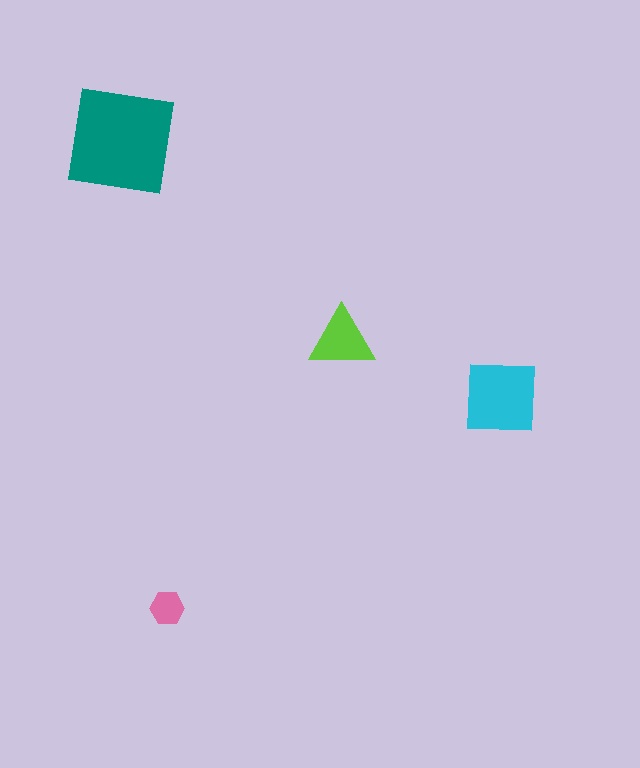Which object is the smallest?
The pink hexagon.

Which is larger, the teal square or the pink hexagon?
The teal square.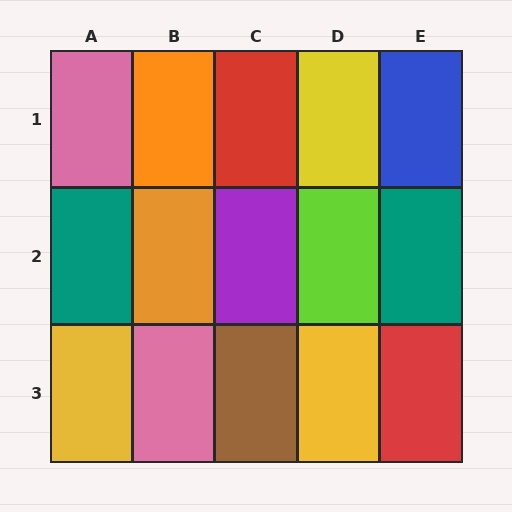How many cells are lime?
1 cell is lime.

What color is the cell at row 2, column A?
Teal.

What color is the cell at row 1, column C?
Red.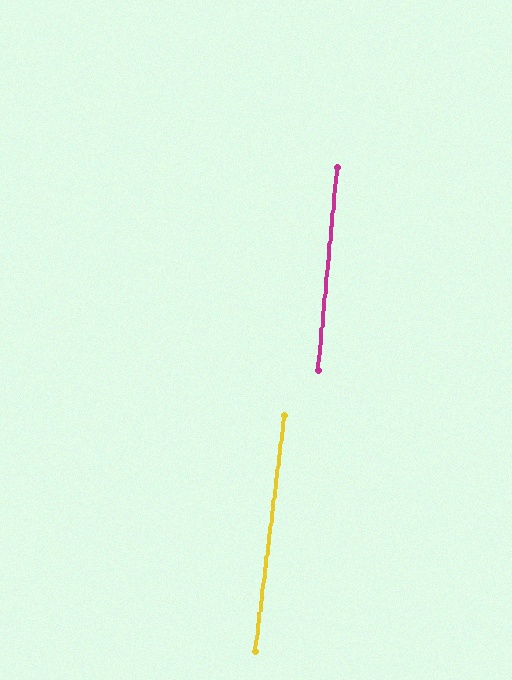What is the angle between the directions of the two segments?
Approximately 2 degrees.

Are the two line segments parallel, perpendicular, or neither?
Parallel — their directions differ by only 1.5°.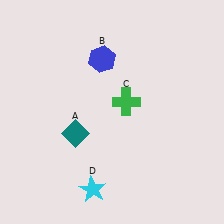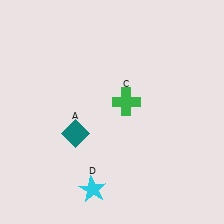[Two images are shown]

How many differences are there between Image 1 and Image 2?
There is 1 difference between the two images.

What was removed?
The blue hexagon (B) was removed in Image 2.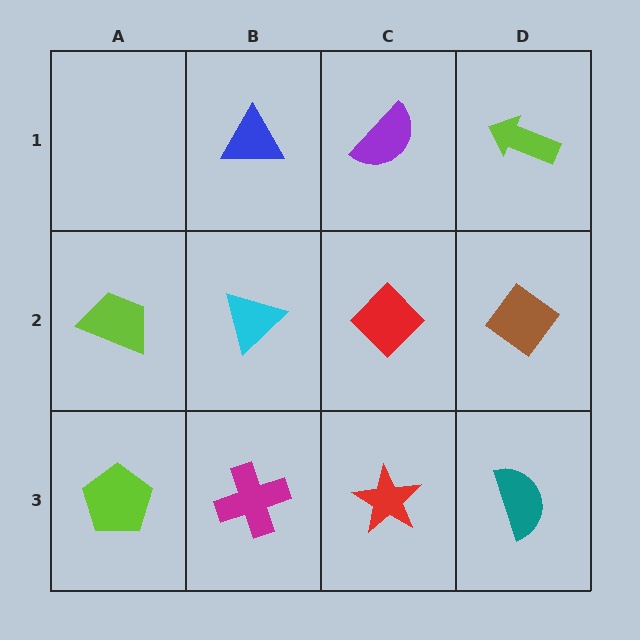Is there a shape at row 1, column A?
No, that cell is empty.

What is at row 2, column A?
A lime trapezoid.